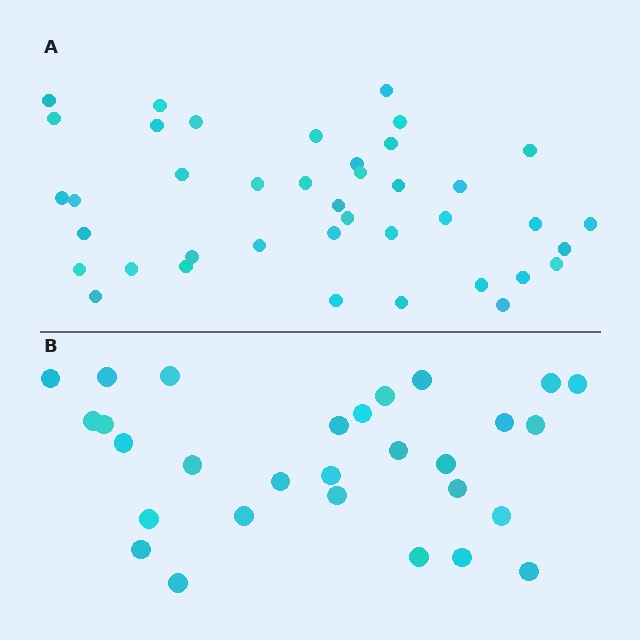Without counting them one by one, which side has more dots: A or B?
Region A (the top region) has more dots.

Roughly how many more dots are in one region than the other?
Region A has roughly 12 or so more dots than region B.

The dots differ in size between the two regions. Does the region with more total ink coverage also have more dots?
No. Region B has more total ink coverage because its dots are larger, but region A actually contains more individual dots. Total area can be misleading — the number of items is what matters here.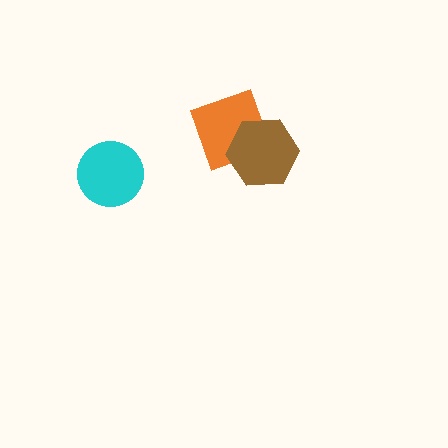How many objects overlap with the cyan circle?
0 objects overlap with the cyan circle.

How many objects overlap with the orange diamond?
1 object overlaps with the orange diamond.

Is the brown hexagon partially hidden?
No, no other shape covers it.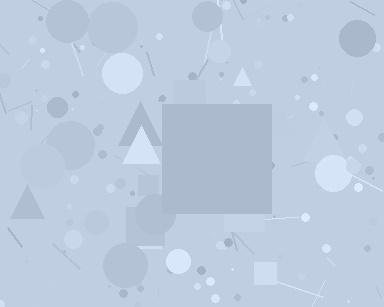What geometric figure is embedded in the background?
A square is embedded in the background.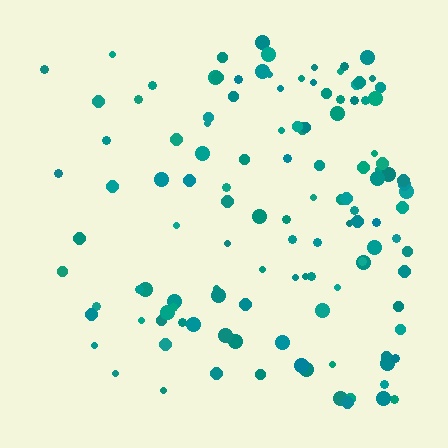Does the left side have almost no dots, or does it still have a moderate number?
Still a moderate number, just noticeably fewer than the right.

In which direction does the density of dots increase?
From left to right, with the right side densest.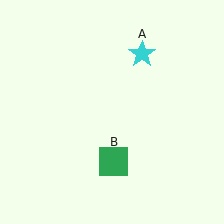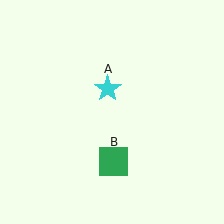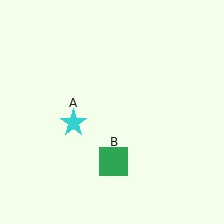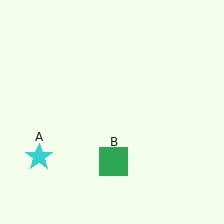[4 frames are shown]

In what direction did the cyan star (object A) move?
The cyan star (object A) moved down and to the left.